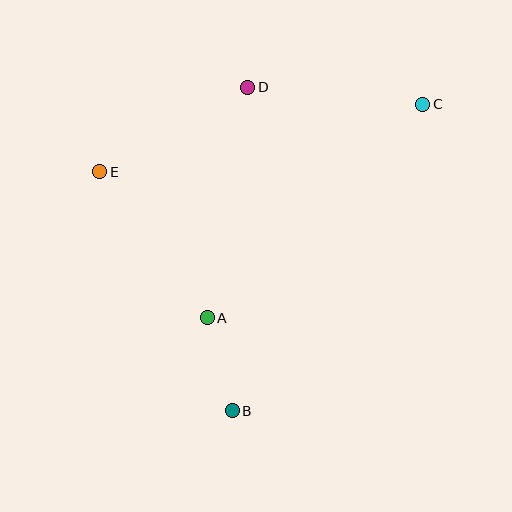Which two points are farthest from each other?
Points B and C are farthest from each other.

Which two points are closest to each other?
Points A and B are closest to each other.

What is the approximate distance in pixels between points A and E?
The distance between A and E is approximately 181 pixels.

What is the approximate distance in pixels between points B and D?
The distance between B and D is approximately 324 pixels.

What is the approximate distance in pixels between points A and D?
The distance between A and D is approximately 234 pixels.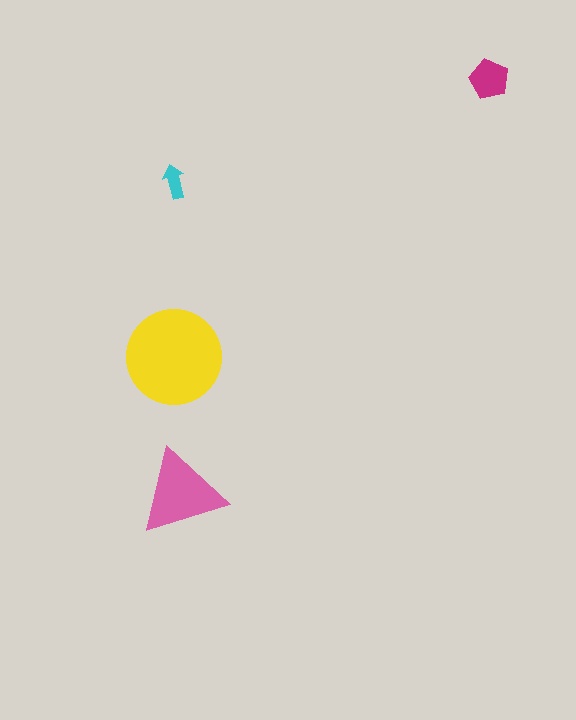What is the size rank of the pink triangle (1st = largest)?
2nd.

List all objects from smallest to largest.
The cyan arrow, the magenta pentagon, the pink triangle, the yellow circle.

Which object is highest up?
The magenta pentagon is topmost.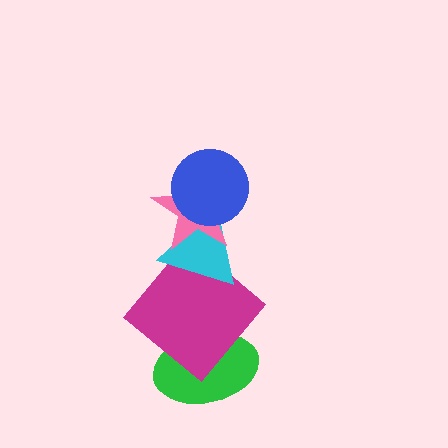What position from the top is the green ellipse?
The green ellipse is 5th from the top.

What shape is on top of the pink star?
The blue circle is on top of the pink star.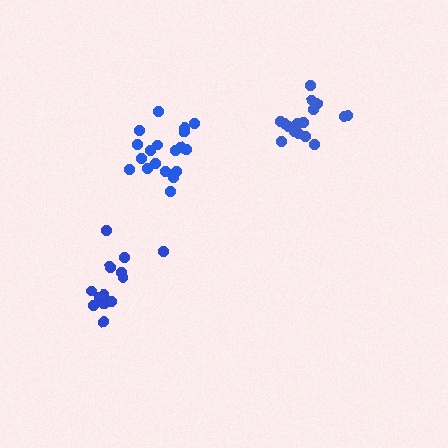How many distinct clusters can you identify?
There are 3 distinct clusters.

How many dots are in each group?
Group 1: 14 dots, Group 2: 16 dots, Group 3: 20 dots (50 total).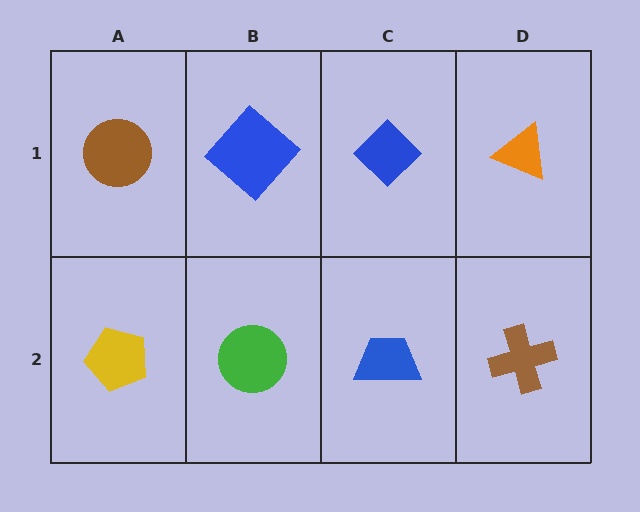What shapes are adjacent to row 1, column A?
A yellow pentagon (row 2, column A), a blue diamond (row 1, column B).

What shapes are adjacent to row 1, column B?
A green circle (row 2, column B), a brown circle (row 1, column A), a blue diamond (row 1, column C).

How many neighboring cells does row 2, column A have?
2.